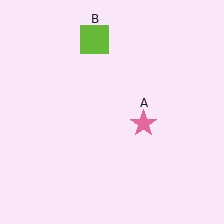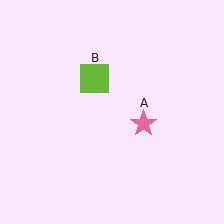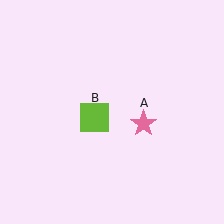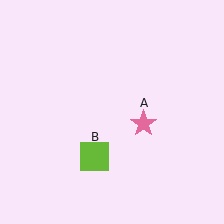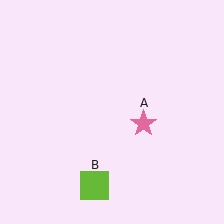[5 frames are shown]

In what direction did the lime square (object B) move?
The lime square (object B) moved down.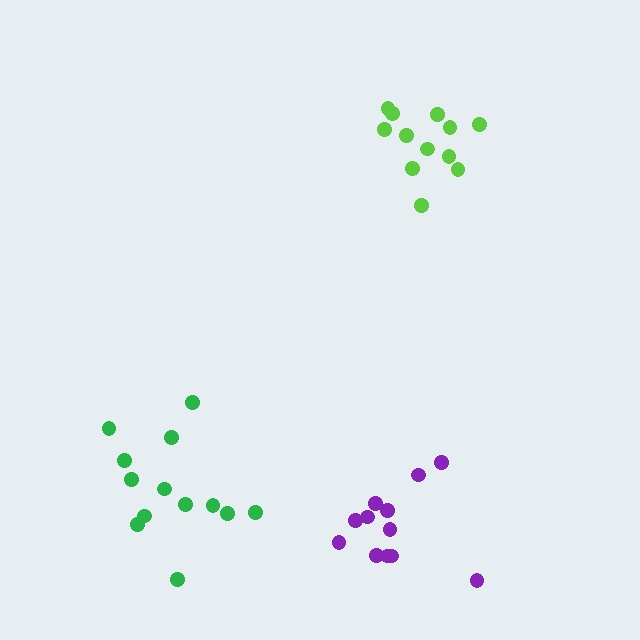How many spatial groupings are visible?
There are 3 spatial groupings.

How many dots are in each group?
Group 1: 13 dots, Group 2: 12 dots, Group 3: 12 dots (37 total).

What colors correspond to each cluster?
The clusters are colored: green, purple, lime.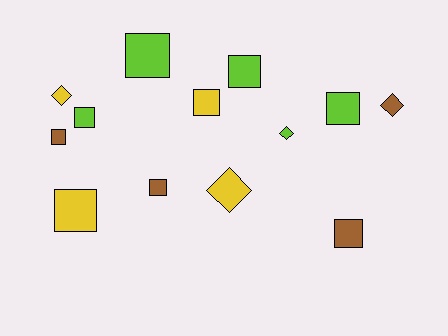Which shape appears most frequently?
Square, with 9 objects.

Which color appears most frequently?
Lime, with 5 objects.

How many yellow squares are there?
There are 2 yellow squares.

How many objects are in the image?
There are 13 objects.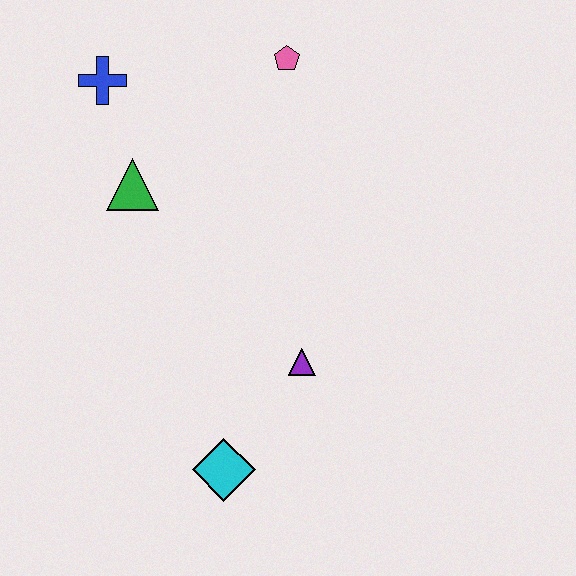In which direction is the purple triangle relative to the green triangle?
The purple triangle is below the green triangle.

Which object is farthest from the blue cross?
The cyan diamond is farthest from the blue cross.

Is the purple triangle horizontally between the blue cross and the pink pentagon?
No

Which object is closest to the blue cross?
The green triangle is closest to the blue cross.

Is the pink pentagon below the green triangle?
No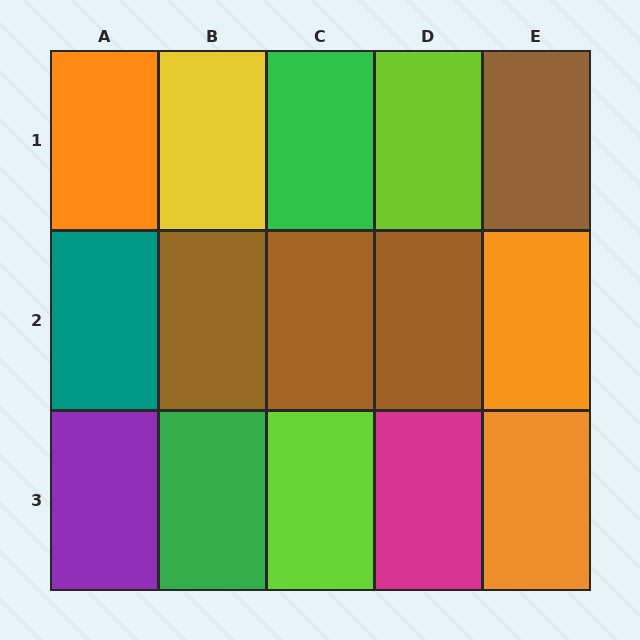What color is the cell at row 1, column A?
Orange.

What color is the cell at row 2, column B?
Brown.